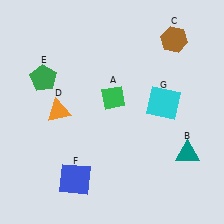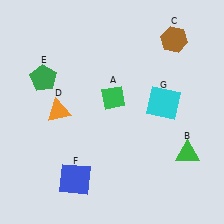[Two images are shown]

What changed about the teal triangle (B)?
In Image 1, B is teal. In Image 2, it changed to green.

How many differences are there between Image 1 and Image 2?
There is 1 difference between the two images.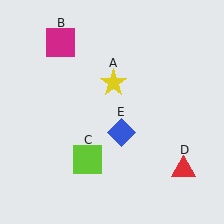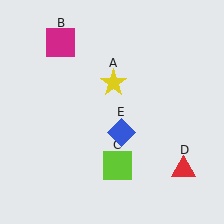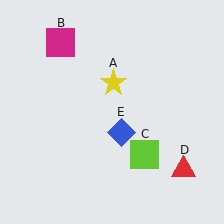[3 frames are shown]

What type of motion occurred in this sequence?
The lime square (object C) rotated counterclockwise around the center of the scene.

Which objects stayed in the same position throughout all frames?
Yellow star (object A) and magenta square (object B) and red triangle (object D) and blue diamond (object E) remained stationary.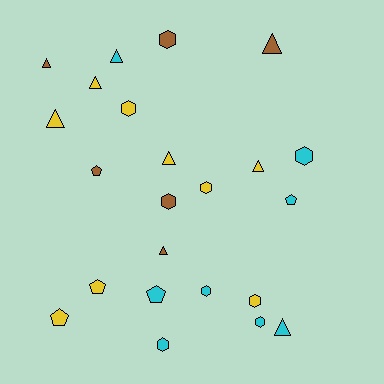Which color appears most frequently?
Yellow, with 9 objects.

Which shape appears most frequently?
Hexagon, with 9 objects.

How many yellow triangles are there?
There are 4 yellow triangles.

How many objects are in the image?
There are 23 objects.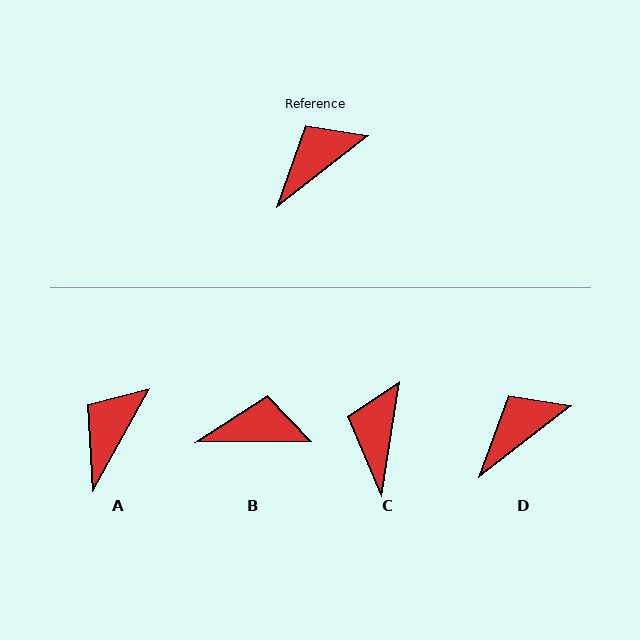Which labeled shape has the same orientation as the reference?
D.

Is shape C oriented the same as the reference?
No, it is off by about 43 degrees.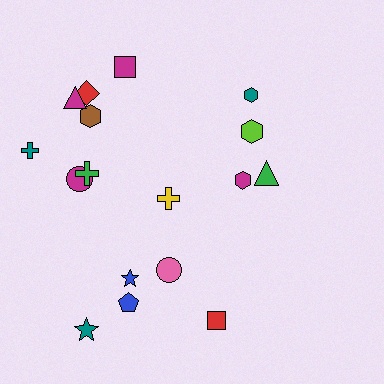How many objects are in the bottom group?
There are 6 objects.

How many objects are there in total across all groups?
There are 17 objects.